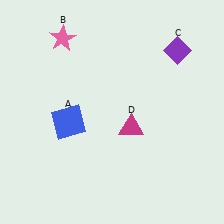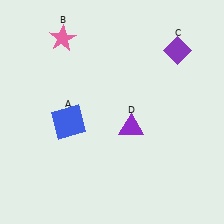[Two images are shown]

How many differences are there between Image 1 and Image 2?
There is 1 difference between the two images.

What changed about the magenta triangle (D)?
In Image 1, D is magenta. In Image 2, it changed to purple.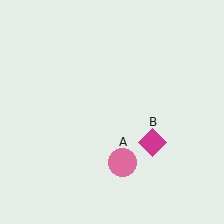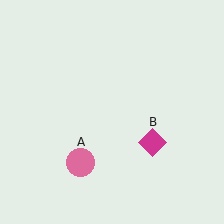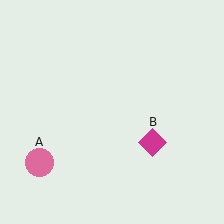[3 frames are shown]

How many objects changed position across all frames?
1 object changed position: pink circle (object A).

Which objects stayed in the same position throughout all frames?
Magenta diamond (object B) remained stationary.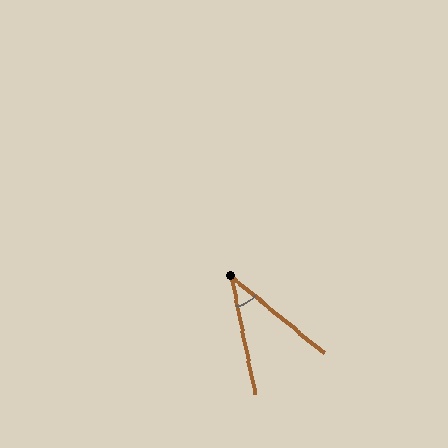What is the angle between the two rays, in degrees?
Approximately 39 degrees.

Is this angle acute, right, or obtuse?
It is acute.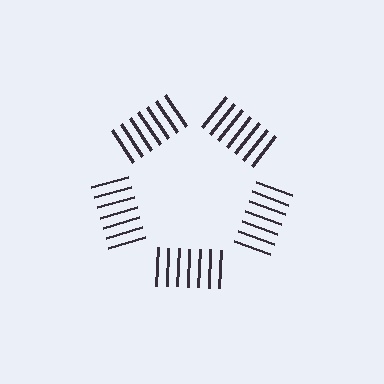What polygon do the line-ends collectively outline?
An illusory pentagon — the line segments terminate on its edges but no continuous stroke is drawn.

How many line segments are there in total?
35 — 7 along each of the 5 edges.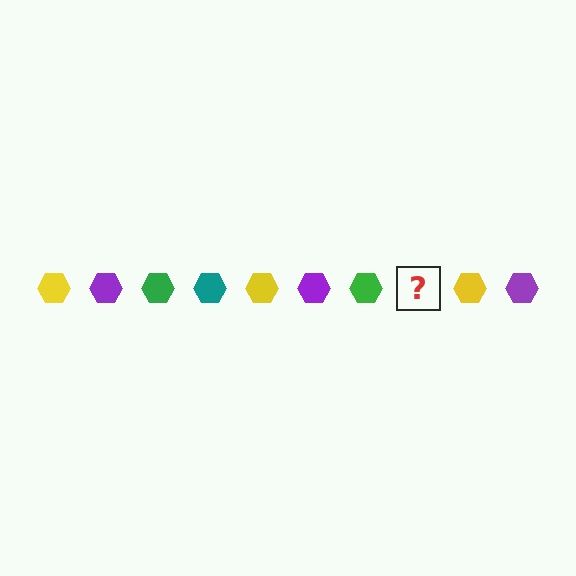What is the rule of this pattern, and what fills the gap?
The rule is that the pattern cycles through yellow, purple, green, teal hexagons. The gap should be filled with a teal hexagon.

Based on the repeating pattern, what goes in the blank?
The blank should be a teal hexagon.